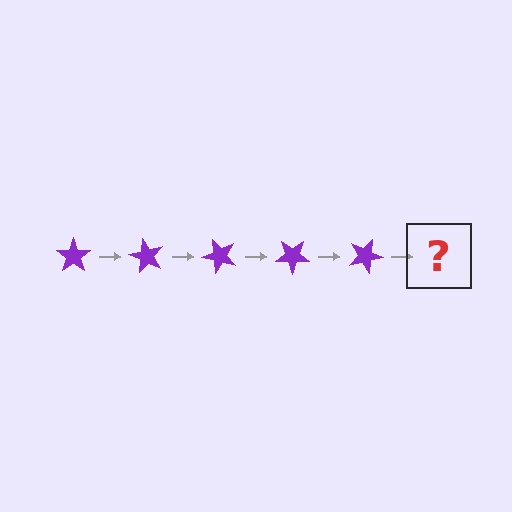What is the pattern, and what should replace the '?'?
The pattern is that the star rotates 60 degrees each step. The '?' should be a purple star rotated 300 degrees.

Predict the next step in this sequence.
The next step is a purple star rotated 300 degrees.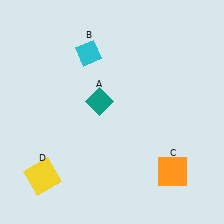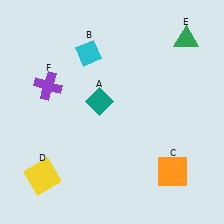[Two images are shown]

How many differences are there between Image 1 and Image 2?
There are 2 differences between the two images.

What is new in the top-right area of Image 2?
A green triangle (E) was added in the top-right area of Image 2.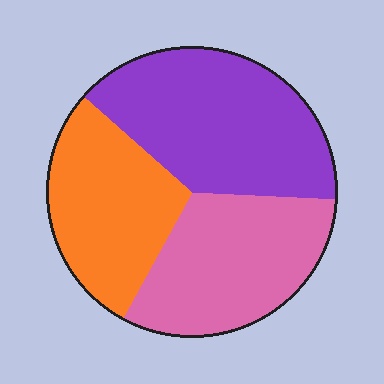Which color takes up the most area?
Purple, at roughly 40%.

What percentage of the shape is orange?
Orange covers 29% of the shape.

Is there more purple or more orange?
Purple.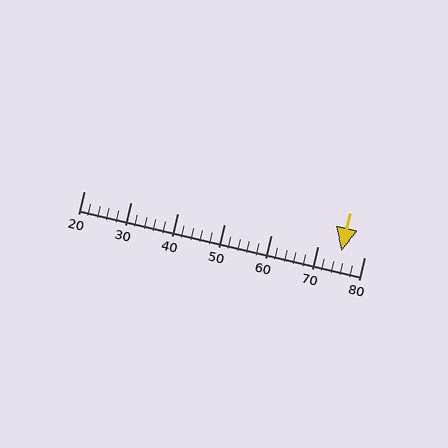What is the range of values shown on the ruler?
The ruler shows values from 20 to 80.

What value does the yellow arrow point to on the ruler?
The yellow arrow points to approximately 75.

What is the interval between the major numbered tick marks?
The major tick marks are spaced 10 units apart.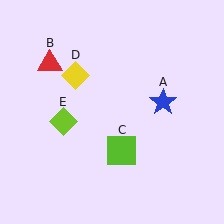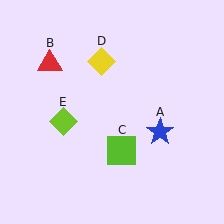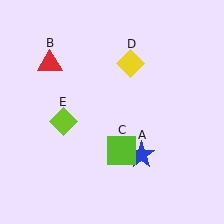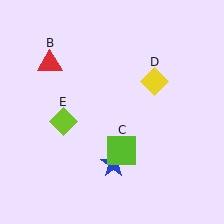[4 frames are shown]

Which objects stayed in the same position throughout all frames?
Red triangle (object B) and lime square (object C) and lime diamond (object E) remained stationary.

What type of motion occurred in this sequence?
The blue star (object A), yellow diamond (object D) rotated clockwise around the center of the scene.